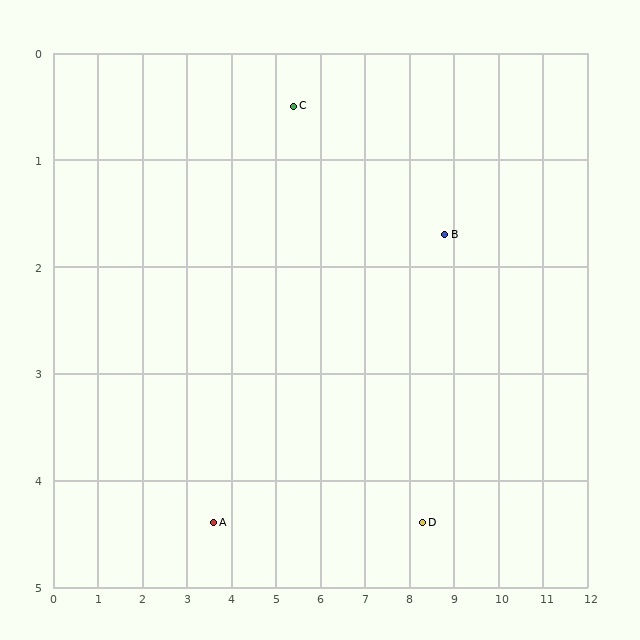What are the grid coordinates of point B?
Point B is at approximately (8.8, 1.7).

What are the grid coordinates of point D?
Point D is at approximately (8.3, 4.4).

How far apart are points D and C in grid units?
Points D and C are about 4.9 grid units apart.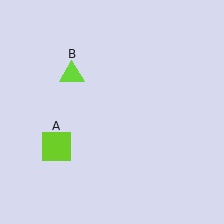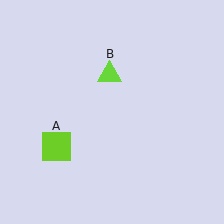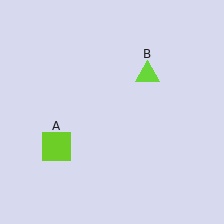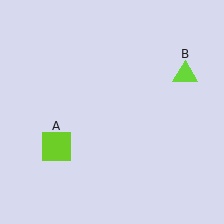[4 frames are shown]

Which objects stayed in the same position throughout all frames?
Lime square (object A) remained stationary.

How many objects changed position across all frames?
1 object changed position: lime triangle (object B).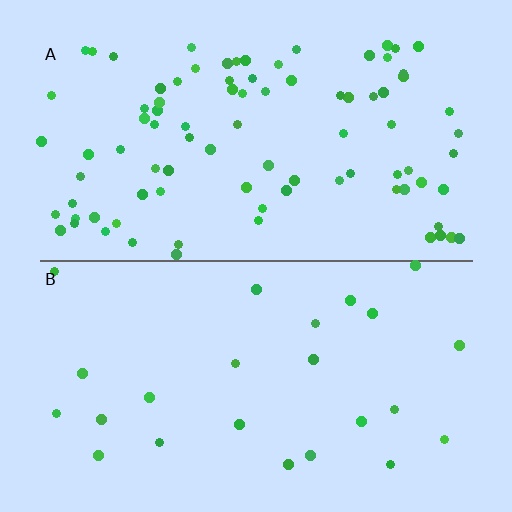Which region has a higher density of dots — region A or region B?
A (the top).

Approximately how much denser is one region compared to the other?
Approximately 3.6× — region A over region B.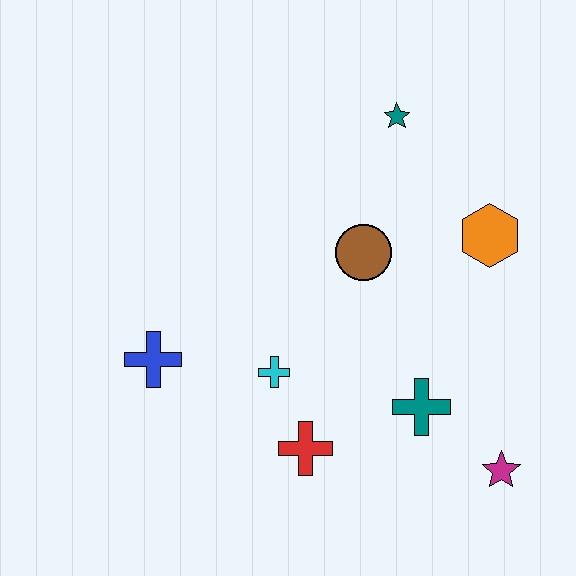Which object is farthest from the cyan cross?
The teal star is farthest from the cyan cross.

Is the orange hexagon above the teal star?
No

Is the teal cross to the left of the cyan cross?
No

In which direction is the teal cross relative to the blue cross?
The teal cross is to the right of the blue cross.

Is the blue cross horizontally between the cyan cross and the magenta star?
No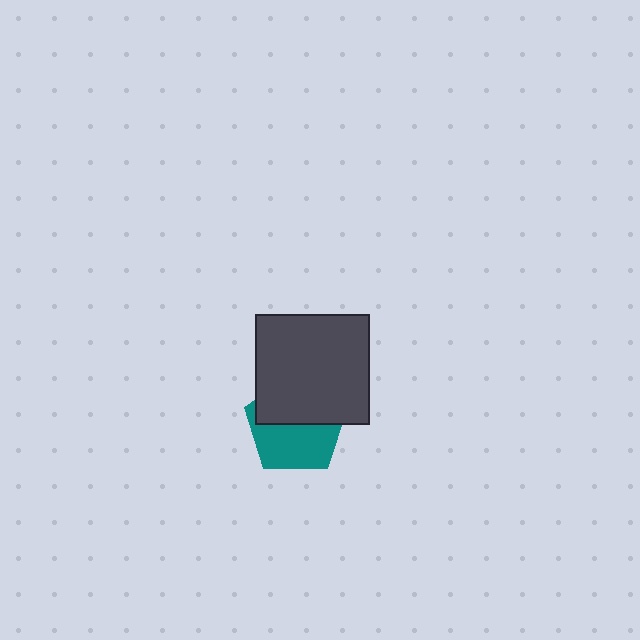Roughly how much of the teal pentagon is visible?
About half of it is visible (roughly 51%).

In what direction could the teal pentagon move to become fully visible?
The teal pentagon could move down. That would shift it out from behind the dark gray rectangle entirely.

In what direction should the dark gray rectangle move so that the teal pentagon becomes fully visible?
The dark gray rectangle should move up. That is the shortest direction to clear the overlap and leave the teal pentagon fully visible.